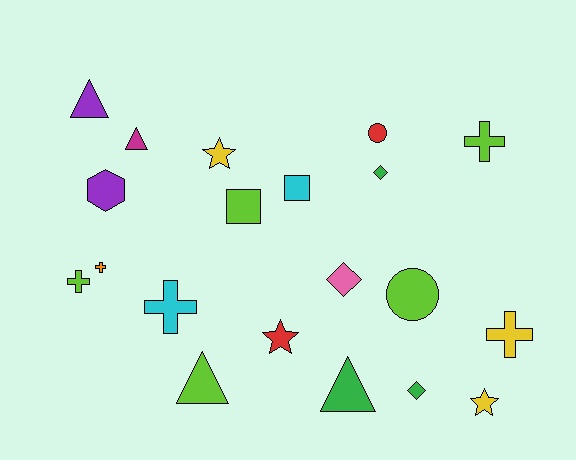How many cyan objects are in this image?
There are 2 cyan objects.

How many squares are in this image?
There are 2 squares.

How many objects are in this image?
There are 20 objects.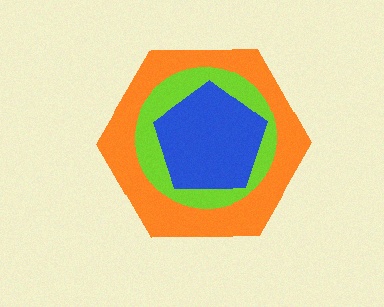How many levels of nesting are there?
3.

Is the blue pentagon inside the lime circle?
Yes.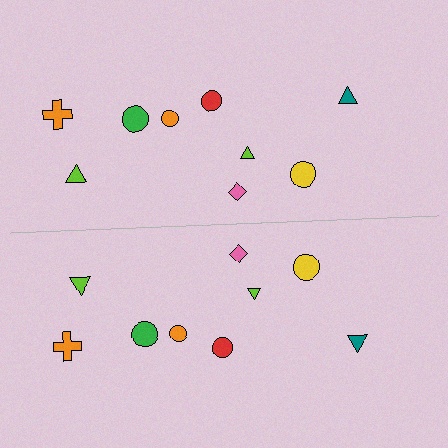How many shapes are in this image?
There are 18 shapes in this image.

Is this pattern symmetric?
Yes, this pattern has bilateral (reflection) symmetry.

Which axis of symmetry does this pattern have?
The pattern has a horizontal axis of symmetry running through the center of the image.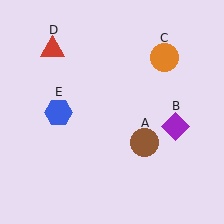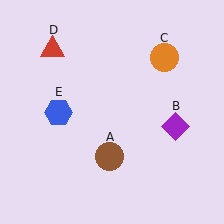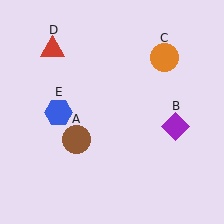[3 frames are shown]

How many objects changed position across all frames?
1 object changed position: brown circle (object A).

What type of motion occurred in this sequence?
The brown circle (object A) rotated clockwise around the center of the scene.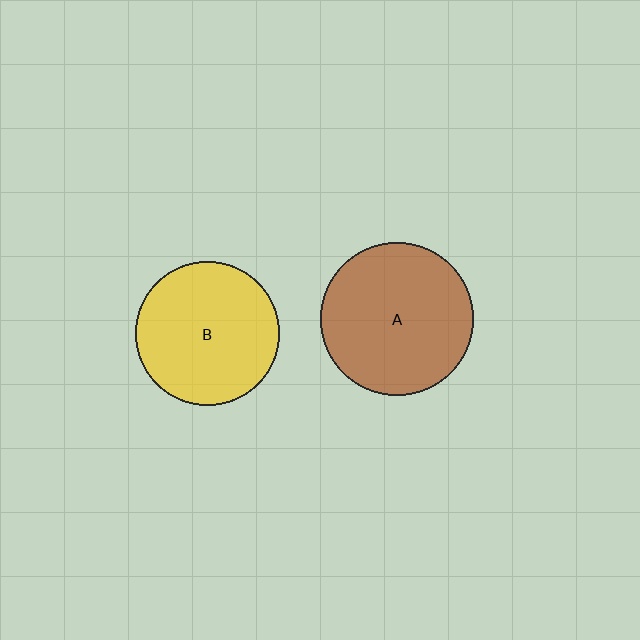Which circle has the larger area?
Circle A (brown).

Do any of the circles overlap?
No, none of the circles overlap.